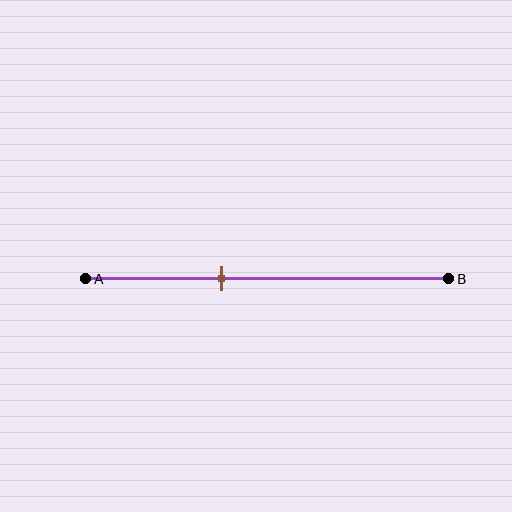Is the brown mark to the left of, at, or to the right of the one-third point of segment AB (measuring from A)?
The brown mark is to the right of the one-third point of segment AB.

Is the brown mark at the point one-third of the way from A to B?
No, the mark is at about 40% from A, not at the 33% one-third point.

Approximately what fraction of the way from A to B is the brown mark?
The brown mark is approximately 40% of the way from A to B.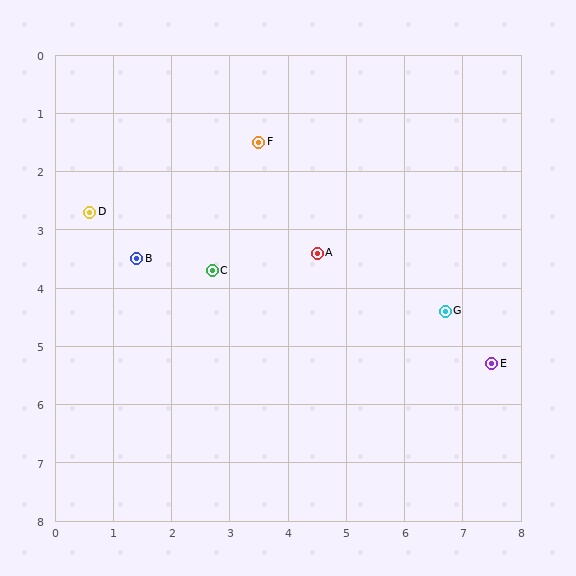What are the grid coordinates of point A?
Point A is at approximately (4.5, 3.4).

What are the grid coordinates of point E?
Point E is at approximately (7.5, 5.3).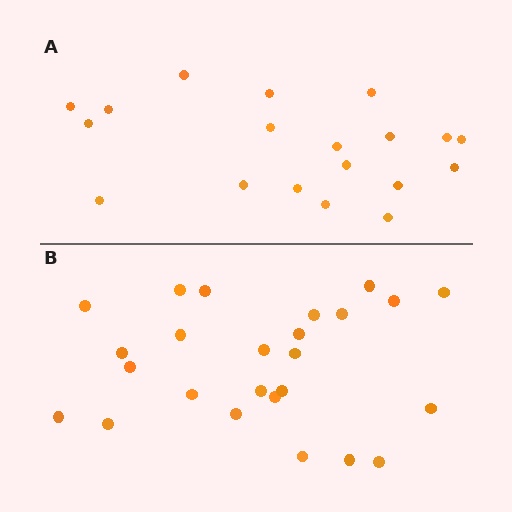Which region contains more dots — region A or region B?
Region B (the bottom region) has more dots.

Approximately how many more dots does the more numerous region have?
Region B has about 6 more dots than region A.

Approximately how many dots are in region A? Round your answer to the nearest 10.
About 20 dots. (The exact count is 19, which rounds to 20.)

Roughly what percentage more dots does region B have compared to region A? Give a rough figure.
About 30% more.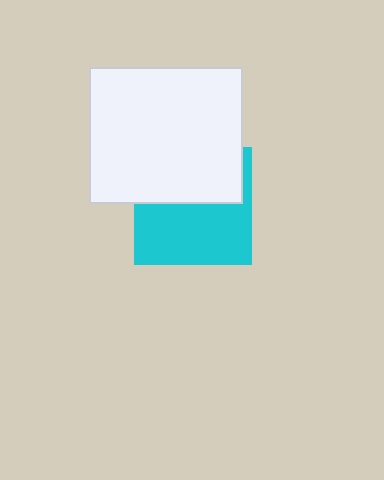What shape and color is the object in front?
The object in front is a white rectangle.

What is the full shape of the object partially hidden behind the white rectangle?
The partially hidden object is a cyan square.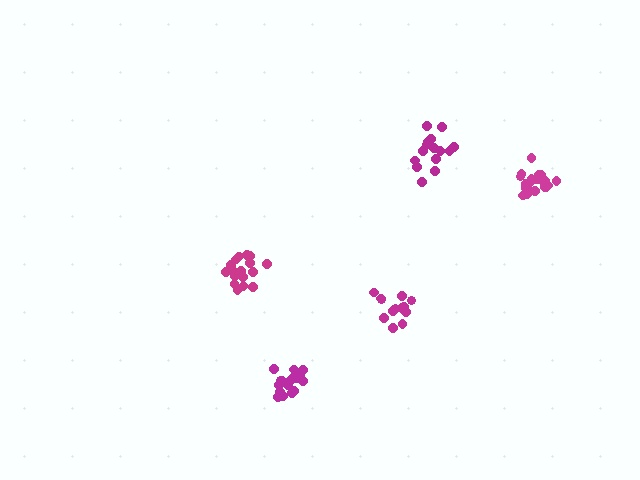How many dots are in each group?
Group 1: 17 dots, Group 2: 19 dots, Group 3: 16 dots, Group 4: 21 dots, Group 5: 15 dots (88 total).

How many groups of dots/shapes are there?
There are 5 groups.